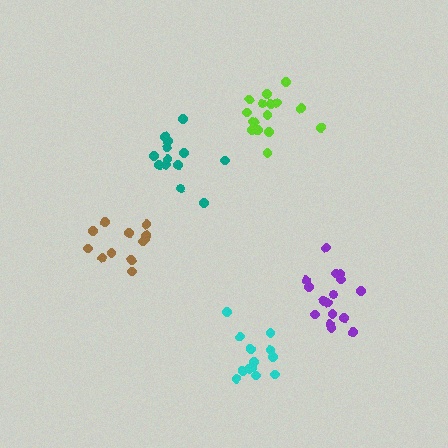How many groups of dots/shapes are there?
There are 5 groups.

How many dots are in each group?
Group 1: 16 dots, Group 2: 16 dots, Group 3: 13 dots, Group 4: 13 dots, Group 5: 12 dots (70 total).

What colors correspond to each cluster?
The clusters are colored: lime, purple, cyan, teal, brown.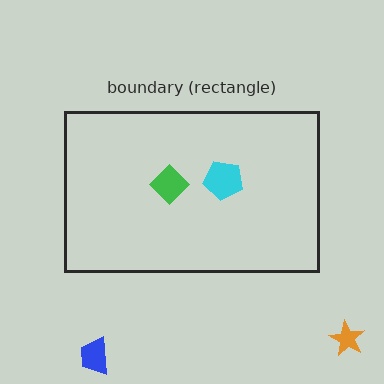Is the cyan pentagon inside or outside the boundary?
Inside.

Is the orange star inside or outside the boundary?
Outside.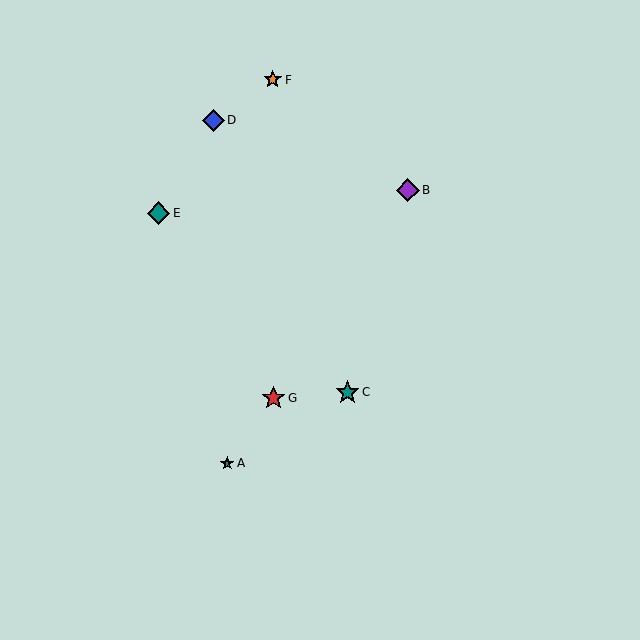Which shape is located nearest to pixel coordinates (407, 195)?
The purple diamond (labeled B) at (408, 190) is nearest to that location.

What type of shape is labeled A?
Shape A is a teal star.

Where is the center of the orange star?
The center of the orange star is at (273, 80).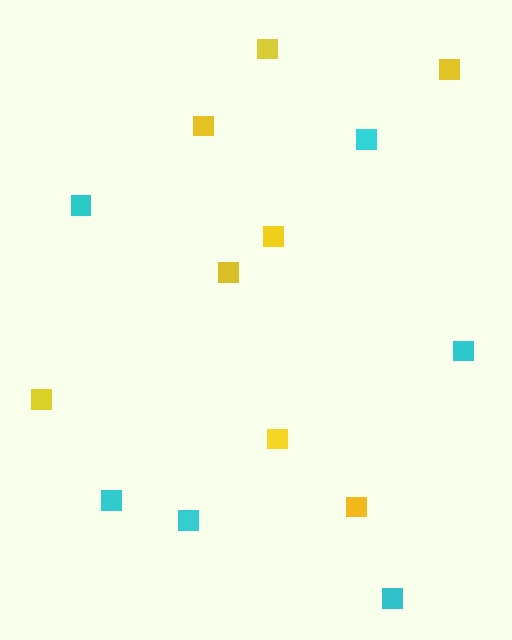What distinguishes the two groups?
There are 2 groups: one group of yellow squares (8) and one group of cyan squares (6).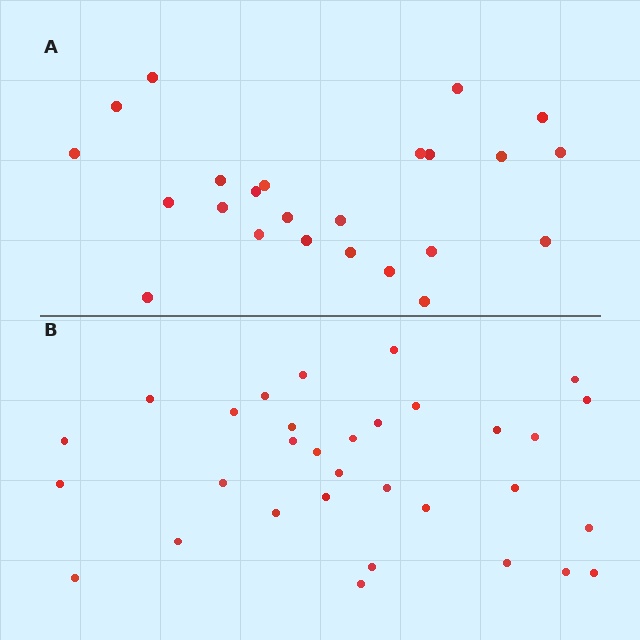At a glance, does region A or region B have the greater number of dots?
Region B (the bottom region) has more dots.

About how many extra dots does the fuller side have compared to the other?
Region B has roughly 8 or so more dots than region A.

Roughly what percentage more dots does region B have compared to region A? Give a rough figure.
About 35% more.